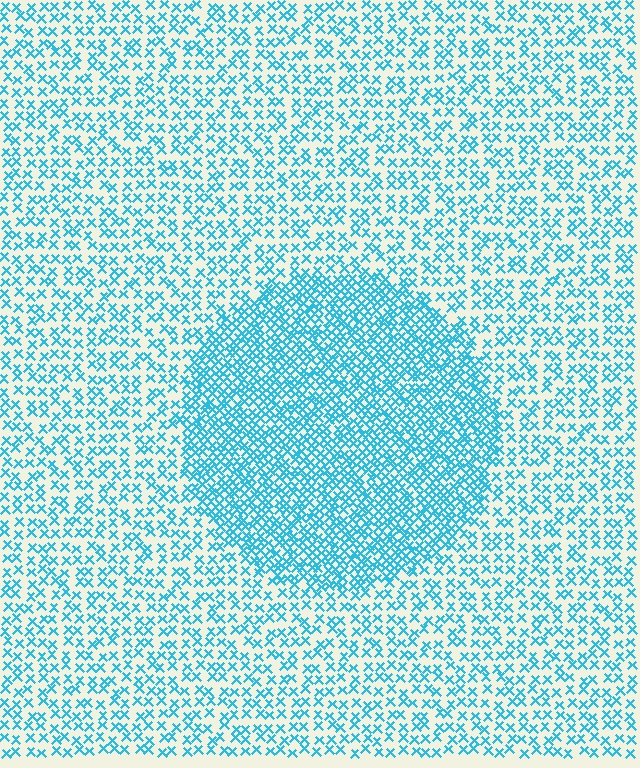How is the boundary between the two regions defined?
The boundary is defined by a change in element density (approximately 2.1x ratio). All elements are the same color, size, and shape.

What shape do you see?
I see a circle.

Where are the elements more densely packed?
The elements are more densely packed inside the circle boundary.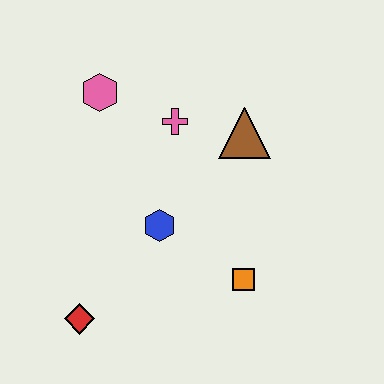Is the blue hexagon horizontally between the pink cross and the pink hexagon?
Yes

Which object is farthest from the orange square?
The pink hexagon is farthest from the orange square.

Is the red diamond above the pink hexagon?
No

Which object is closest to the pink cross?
The brown triangle is closest to the pink cross.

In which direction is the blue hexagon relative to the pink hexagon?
The blue hexagon is below the pink hexagon.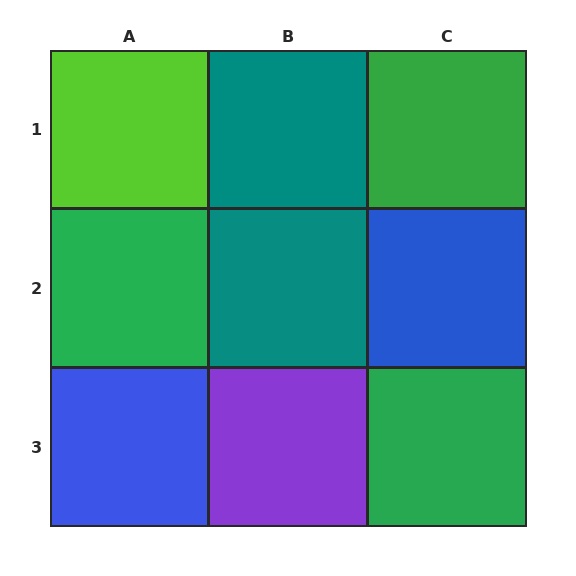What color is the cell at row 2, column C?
Blue.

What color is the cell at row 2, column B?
Teal.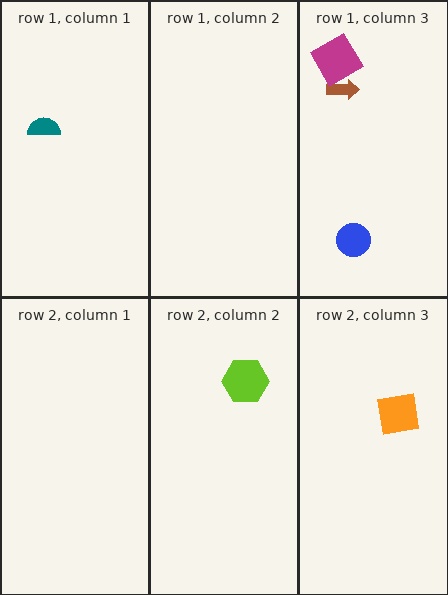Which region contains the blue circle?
The row 1, column 3 region.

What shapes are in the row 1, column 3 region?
The blue circle, the brown arrow, the magenta diamond.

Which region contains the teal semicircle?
The row 1, column 1 region.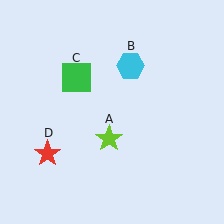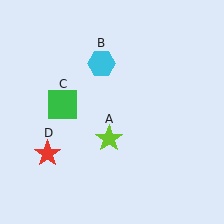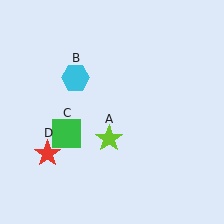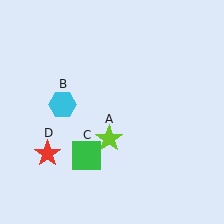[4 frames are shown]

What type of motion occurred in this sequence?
The cyan hexagon (object B), green square (object C) rotated counterclockwise around the center of the scene.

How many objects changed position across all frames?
2 objects changed position: cyan hexagon (object B), green square (object C).